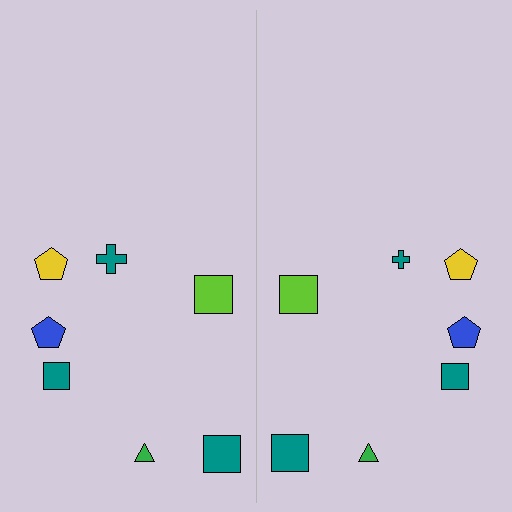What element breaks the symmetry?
The teal cross on the right side has a different size than its mirror counterpart.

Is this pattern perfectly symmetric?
No, the pattern is not perfectly symmetric. The teal cross on the right side has a different size than its mirror counterpart.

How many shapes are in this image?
There are 14 shapes in this image.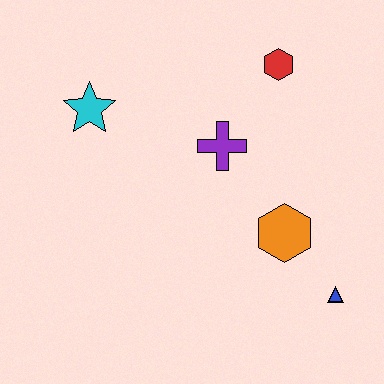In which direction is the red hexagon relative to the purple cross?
The red hexagon is above the purple cross.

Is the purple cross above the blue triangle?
Yes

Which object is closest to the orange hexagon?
The blue triangle is closest to the orange hexagon.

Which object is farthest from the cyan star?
The blue triangle is farthest from the cyan star.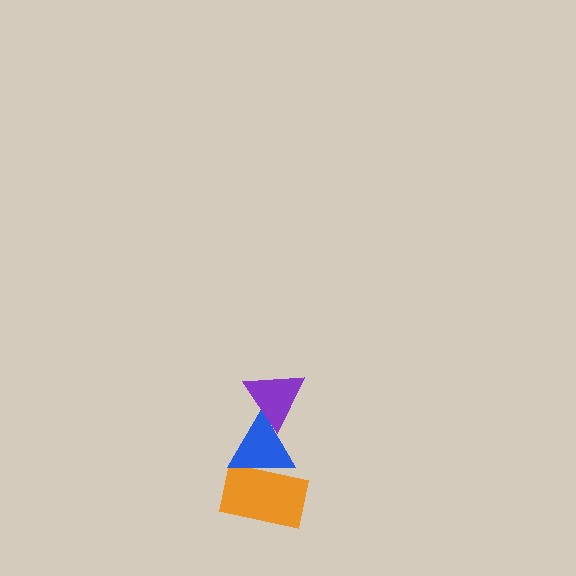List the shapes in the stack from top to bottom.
From top to bottom: the purple triangle, the blue triangle, the orange rectangle.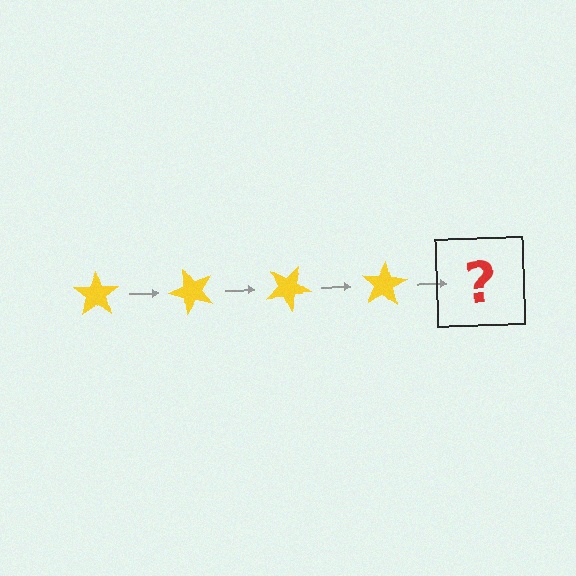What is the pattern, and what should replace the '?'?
The pattern is that the star rotates 50 degrees each step. The '?' should be a yellow star rotated 200 degrees.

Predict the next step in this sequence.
The next step is a yellow star rotated 200 degrees.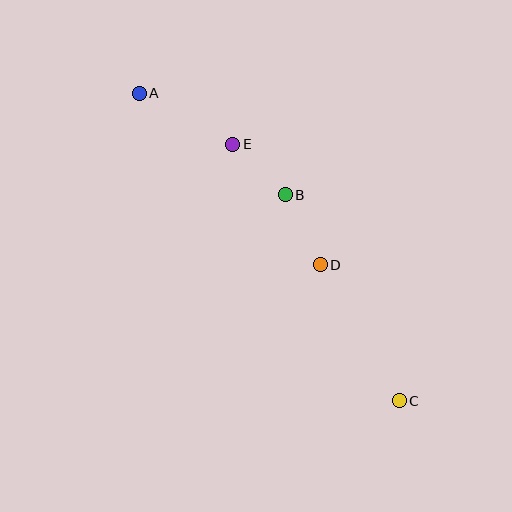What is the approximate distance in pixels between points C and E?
The distance between C and E is approximately 306 pixels.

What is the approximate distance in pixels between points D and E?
The distance between D and E is approximately 149 pixels.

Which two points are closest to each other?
Points B and E are closest to each other.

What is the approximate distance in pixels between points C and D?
The distance between C and D is approximately 157 pixels.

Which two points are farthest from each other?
Points A and C are farthest from each other.